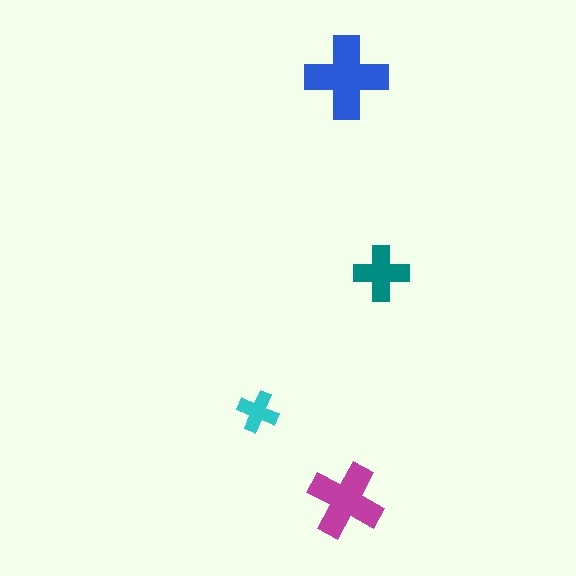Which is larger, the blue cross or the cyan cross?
The blue one.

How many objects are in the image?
There are 4 objects in the image.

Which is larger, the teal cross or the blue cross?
The blue one.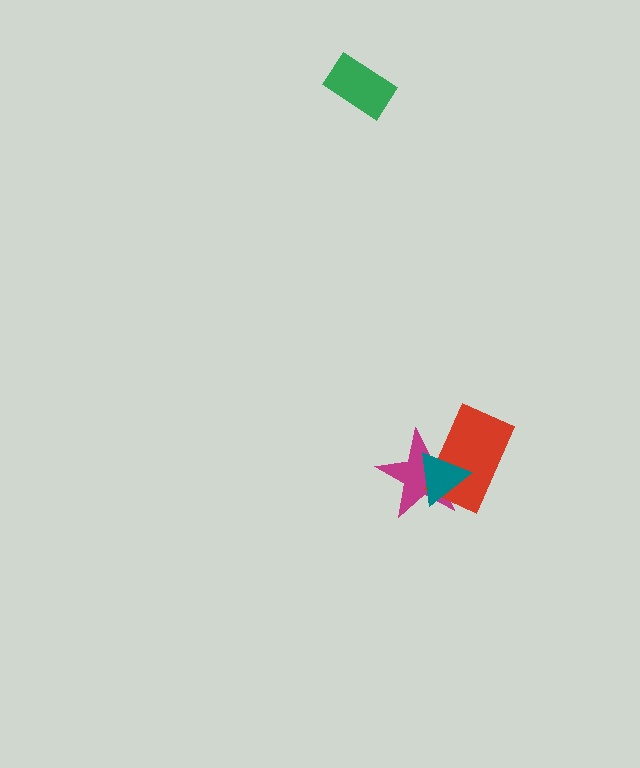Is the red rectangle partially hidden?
Yes, it is partially covered by another shape.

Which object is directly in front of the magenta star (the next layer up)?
The red rectangle is directly in front of the magenta star.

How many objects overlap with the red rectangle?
2 objects overlap with the red rectangle.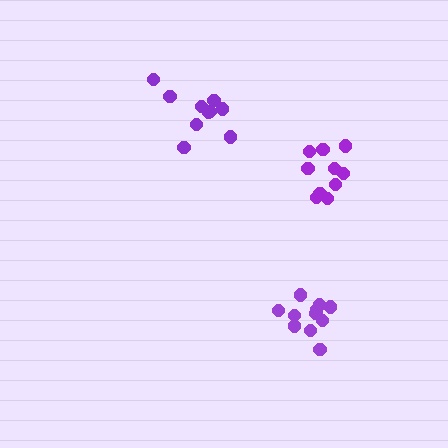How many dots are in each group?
Group 1: 11 dots, Group 2: 10 dots, Group 3: 10 dots (31 total).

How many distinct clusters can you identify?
There are 3 distinct clusters.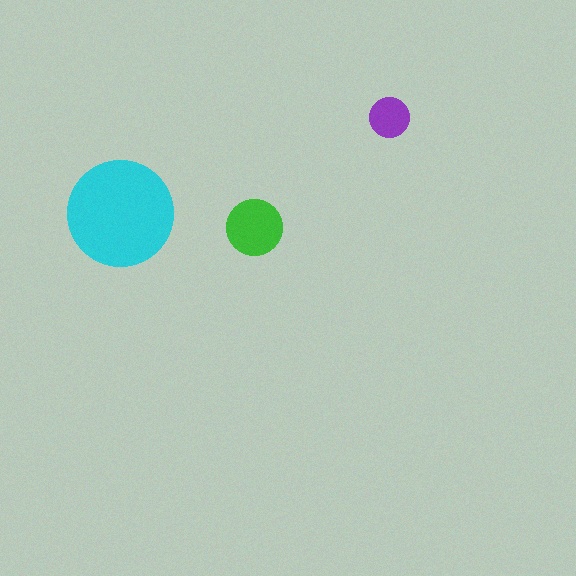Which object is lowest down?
The green circle is bottommost.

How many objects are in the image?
There are 3 objects in the image.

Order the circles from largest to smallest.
the cyan one, the green one, the purple one.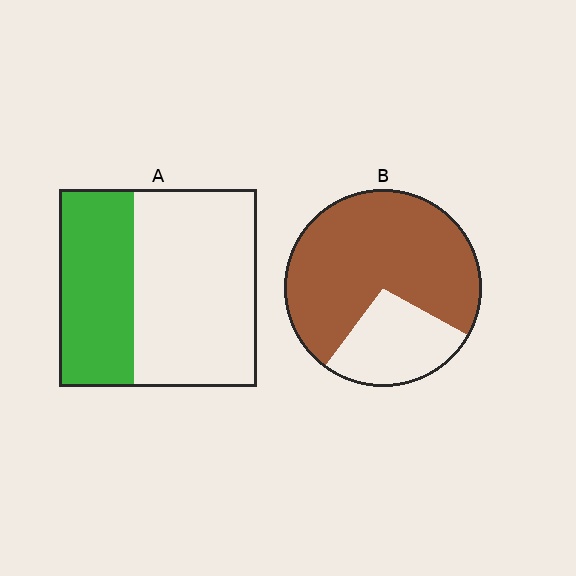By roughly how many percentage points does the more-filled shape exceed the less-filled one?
By roughly 35 percentage points (B over A).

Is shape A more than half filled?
No.